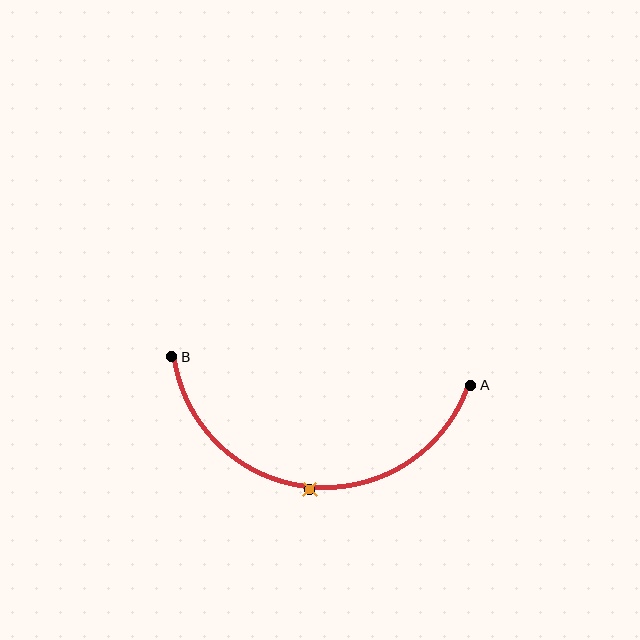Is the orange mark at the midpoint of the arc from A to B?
Yes. The orange mark lies on the arc at equal arc-length from both A and B — it is the arc midpoint.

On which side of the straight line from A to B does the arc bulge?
The arc bulges below the straight line connecting A and B.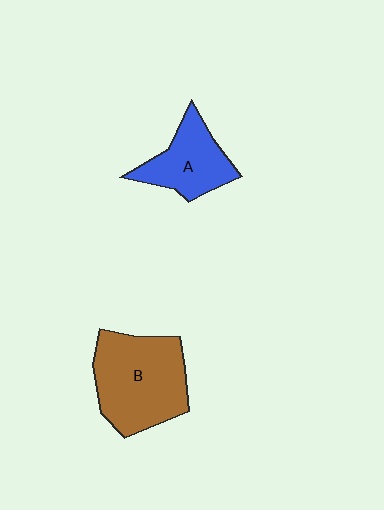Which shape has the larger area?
Shape B (brown).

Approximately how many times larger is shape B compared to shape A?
Approximately 1.6 times.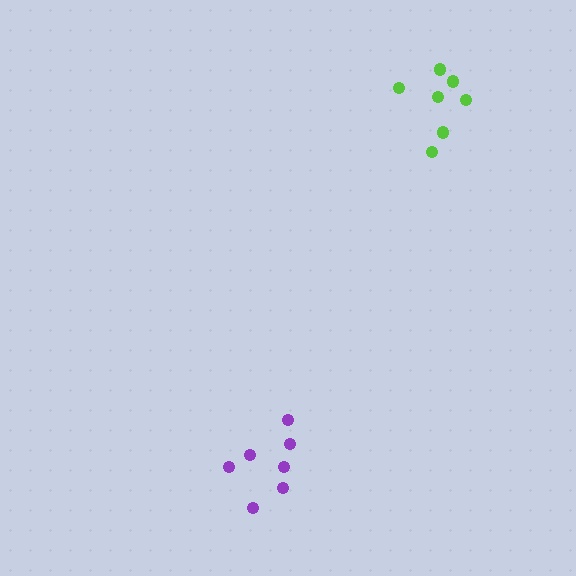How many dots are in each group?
Group 1: 7 dots, Group 2: 7 dots (14 total).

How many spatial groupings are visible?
There are 2 spatial groupings.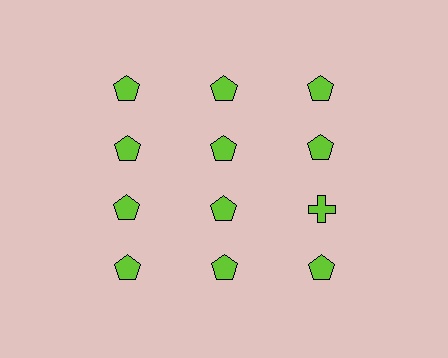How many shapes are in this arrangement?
There are 12 shapes arranged in a grid pattern.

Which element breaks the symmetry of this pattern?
The lime cross in the third row, center column breaks the symmetry. All other shapes are lime pentagons.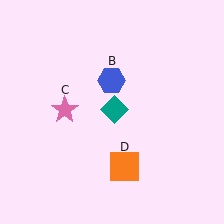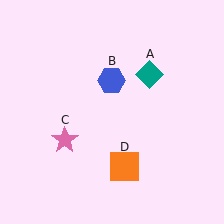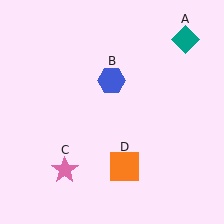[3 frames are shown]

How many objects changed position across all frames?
2 objects changed position: teal diamond (object A), pink star (object C).